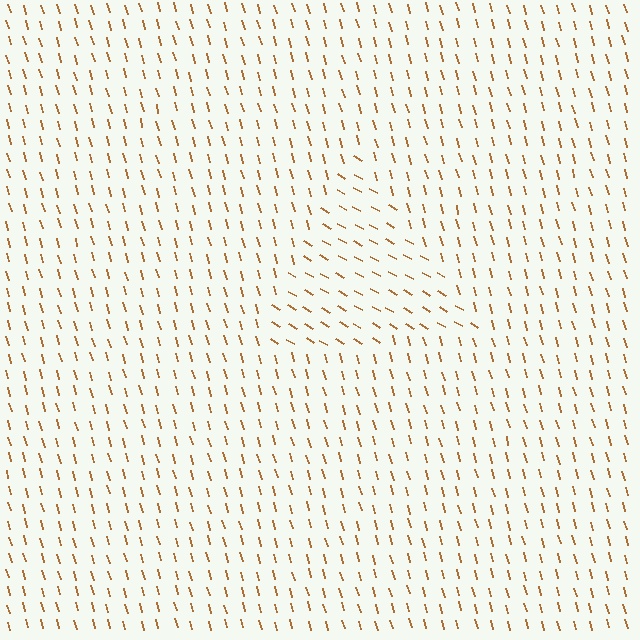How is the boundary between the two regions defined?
The boundary is defined purely by a change in line orientation (approximately 45 degrees difference). All lines are the same color and thickness.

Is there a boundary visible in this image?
Yes, there is a texture boundary formed by a change in line orientation.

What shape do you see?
I see a triangle.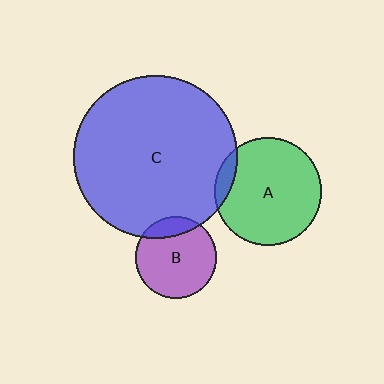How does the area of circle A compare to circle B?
Approximately 1.7 times.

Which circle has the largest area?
Circle C (blue).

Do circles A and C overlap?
Yes.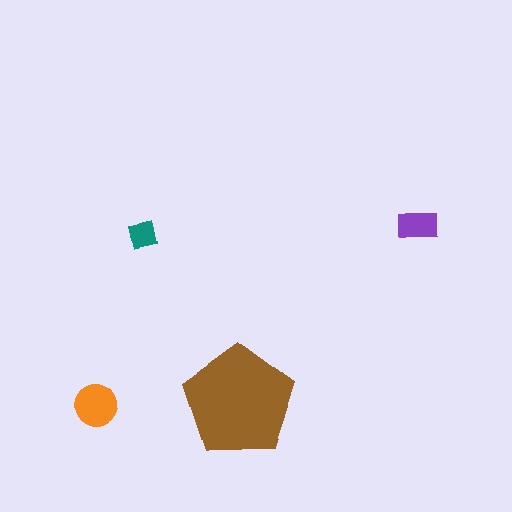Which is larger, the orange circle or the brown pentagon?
The brown pentagon.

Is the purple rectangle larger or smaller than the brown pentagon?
Smaller.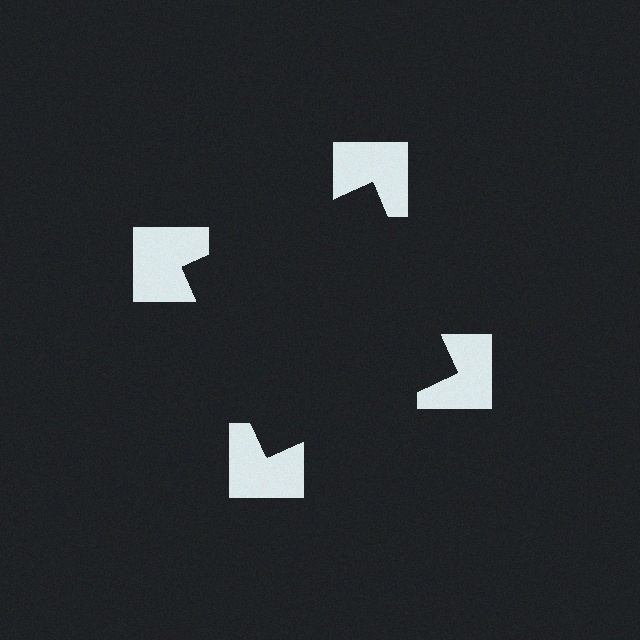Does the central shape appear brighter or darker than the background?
It typically appears slightly darker than the background, even though no actual brightness change is drawn.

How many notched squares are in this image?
There are 4 — one at each vertex of the illusory square.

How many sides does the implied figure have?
4 sides.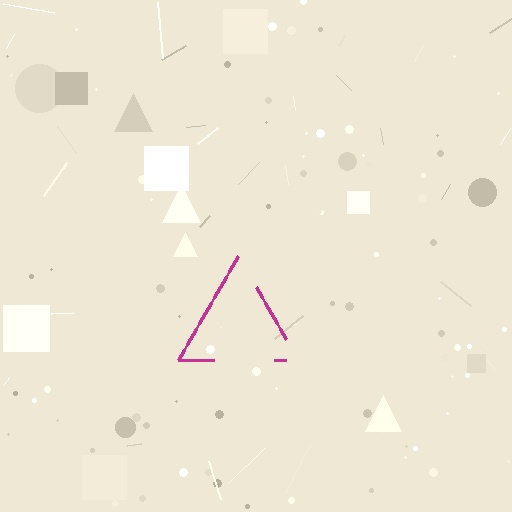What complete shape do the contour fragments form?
The contour fragments form a triangle.